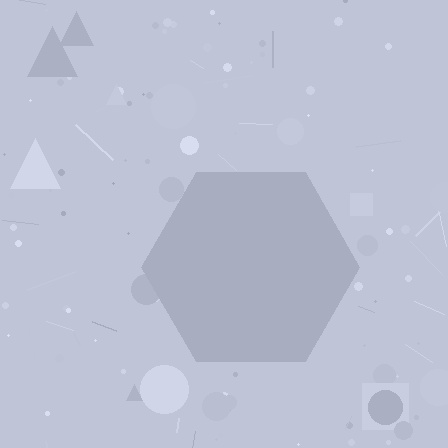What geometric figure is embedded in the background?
A hexagon is embedded in the background.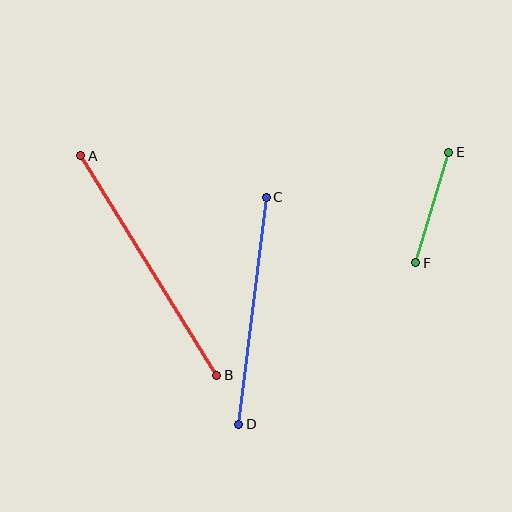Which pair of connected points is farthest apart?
Points A and B are farthest apart.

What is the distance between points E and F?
The distance is approximately 116 pixels.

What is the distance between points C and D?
The distance is approximately 229 pixels.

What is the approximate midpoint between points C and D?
The midpoint is at approximately (252, 311) pixels.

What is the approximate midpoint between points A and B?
The midpoint is at approximately (149, 266) pixels.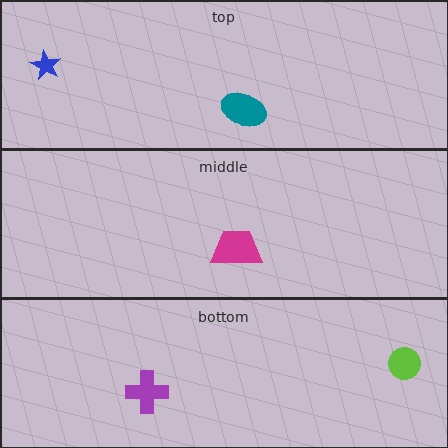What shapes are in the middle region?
The magenta trapezoid.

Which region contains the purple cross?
The bottom region.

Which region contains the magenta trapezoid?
The middle region.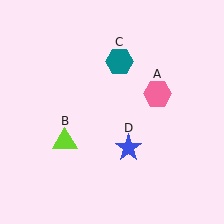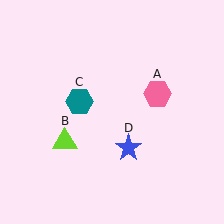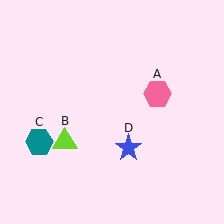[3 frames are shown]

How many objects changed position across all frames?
1 object changed position: teal hexagon (object C).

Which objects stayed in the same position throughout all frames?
Pink hexagon (object A) and lime triangle (object B) and blue star (object D) remained stationary.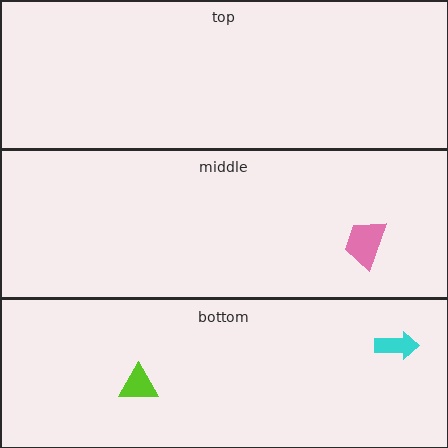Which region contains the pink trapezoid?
The middle region.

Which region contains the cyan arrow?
The bottom region.